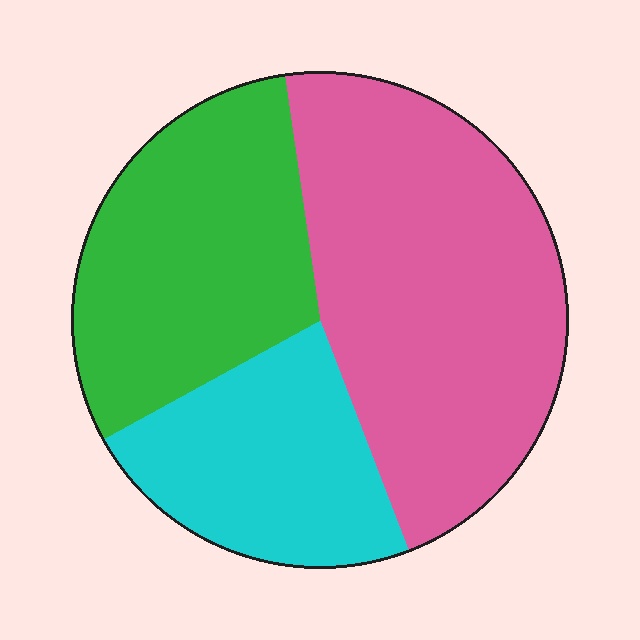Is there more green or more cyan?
Green.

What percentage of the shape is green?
Green covers about 30% of the shape.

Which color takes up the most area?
Pink, at roughly 45%.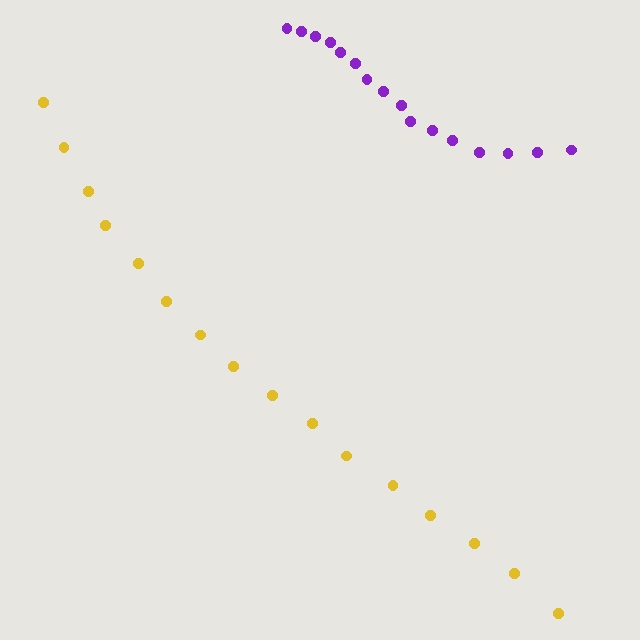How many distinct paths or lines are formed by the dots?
There are 2 distinct paths.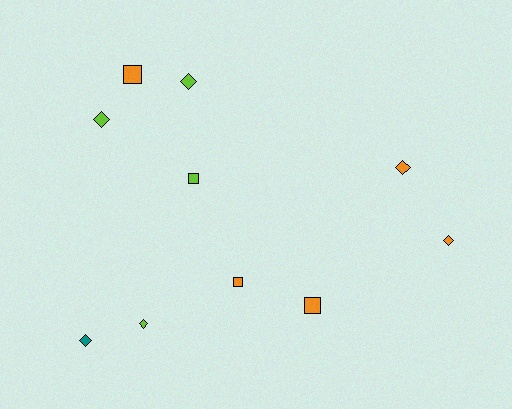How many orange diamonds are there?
There are 2 orange diamonds.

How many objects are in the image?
There are 10 objects.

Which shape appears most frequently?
Diamond, with 6 objects.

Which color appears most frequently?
Orange, with 5 objects.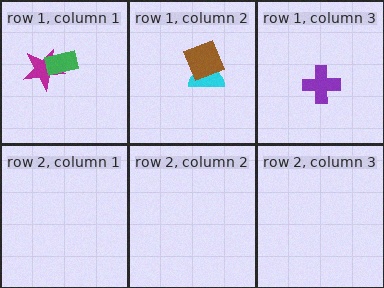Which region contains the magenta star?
The row 1, column 1 region.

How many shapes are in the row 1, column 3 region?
1.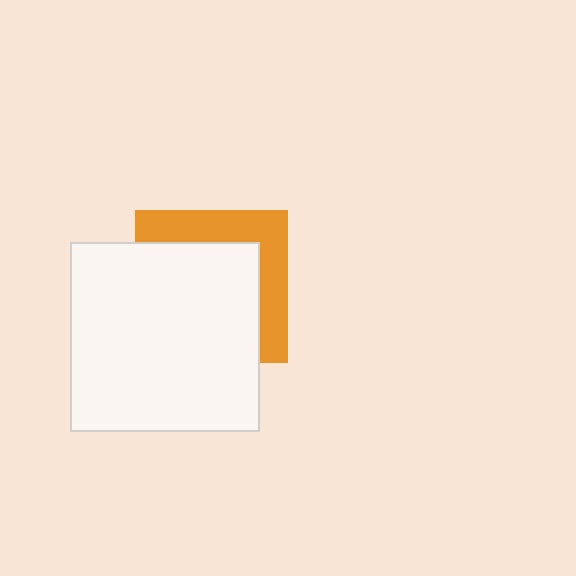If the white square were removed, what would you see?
You would see the complete orange square.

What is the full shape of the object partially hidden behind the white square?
The partially hidden object is an orange square.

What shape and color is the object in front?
The object in front is a white square.